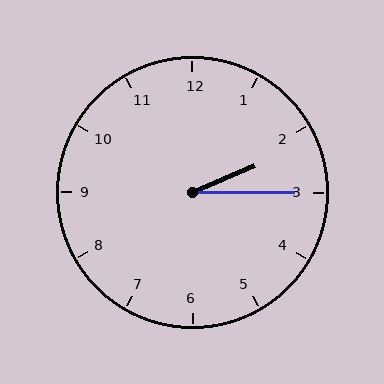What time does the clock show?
2:15.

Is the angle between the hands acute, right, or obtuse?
It is acute.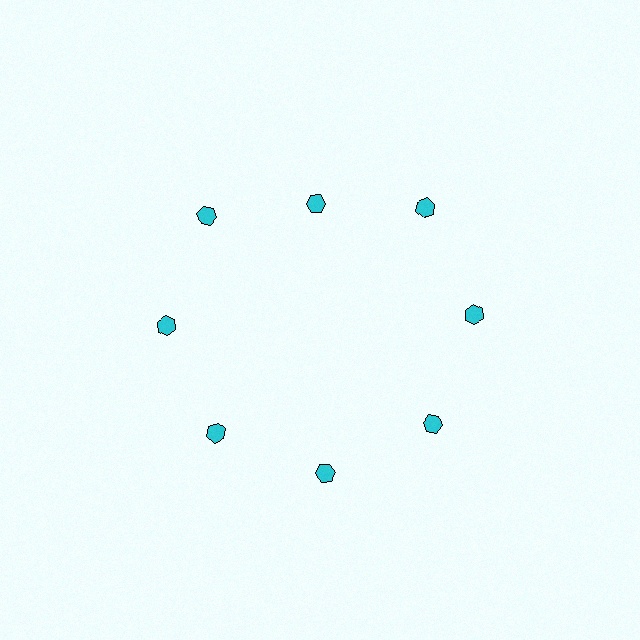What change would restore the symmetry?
The symmetry would be restored by moving it outward, back onto the ring so that all 8 hexagons sit at equal angles and equal distance from the center.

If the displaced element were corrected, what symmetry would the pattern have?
It would have 8-fold rotational symmetry — the pattern would map onto itself every 45 degrees.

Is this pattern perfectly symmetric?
No. The 8 cyan hexagons are arranged in a ring, but one element near the 12 o'clock position is pulled inward toward the center, breaking the 8-fold rotational symmetry.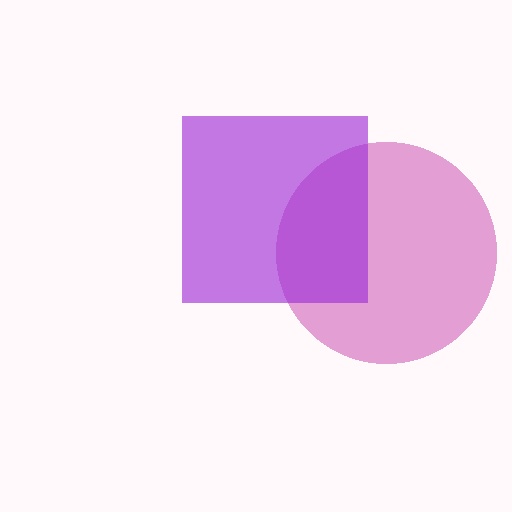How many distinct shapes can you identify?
There are 2 distinct shapes: a magenta circle, a purple square.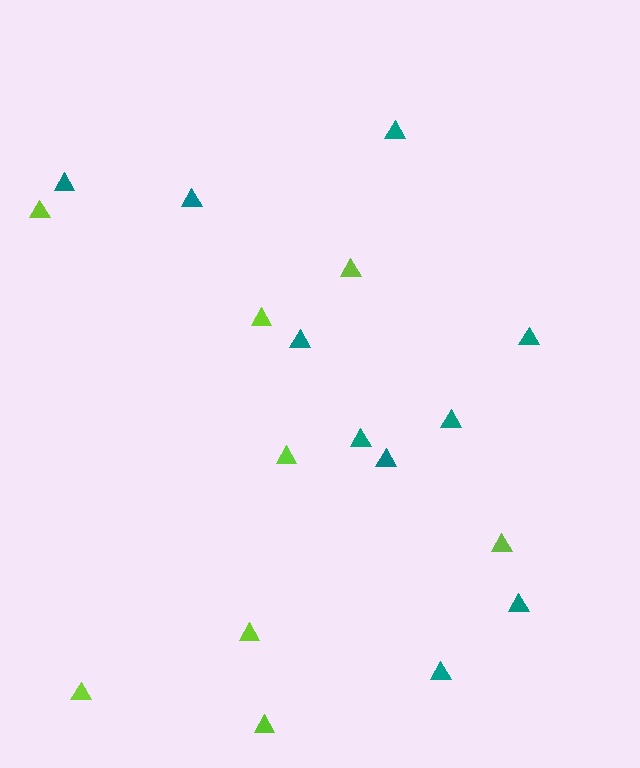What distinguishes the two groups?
There are 2 groups: one group of lime triangles (8) and one group of teal triangles (10).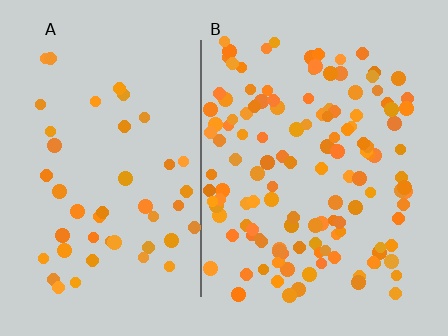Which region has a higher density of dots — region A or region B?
B (the right).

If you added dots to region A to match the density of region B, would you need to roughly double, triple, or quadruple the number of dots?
Approximately triple.